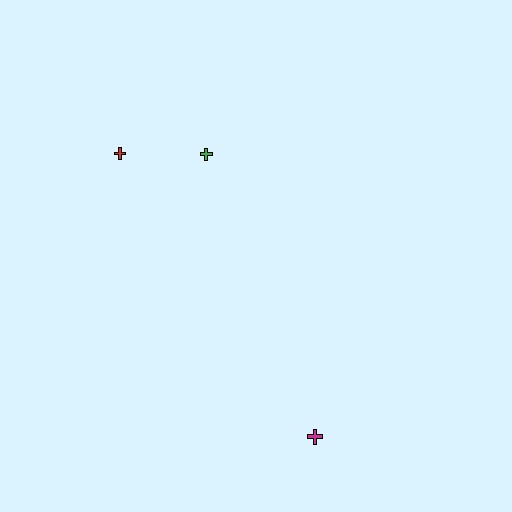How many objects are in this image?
There are 3 objects.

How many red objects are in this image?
There is 1 red object.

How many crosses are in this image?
There are 3 crosses.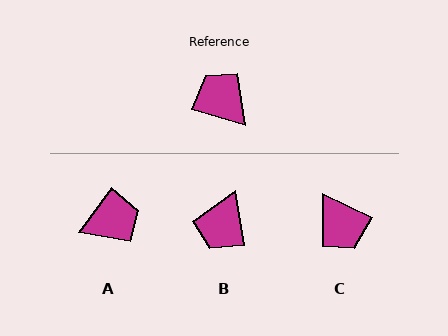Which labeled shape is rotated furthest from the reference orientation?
C, about 171 degrees away.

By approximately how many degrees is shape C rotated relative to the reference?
Approximately 171 degrees counter-clockwise.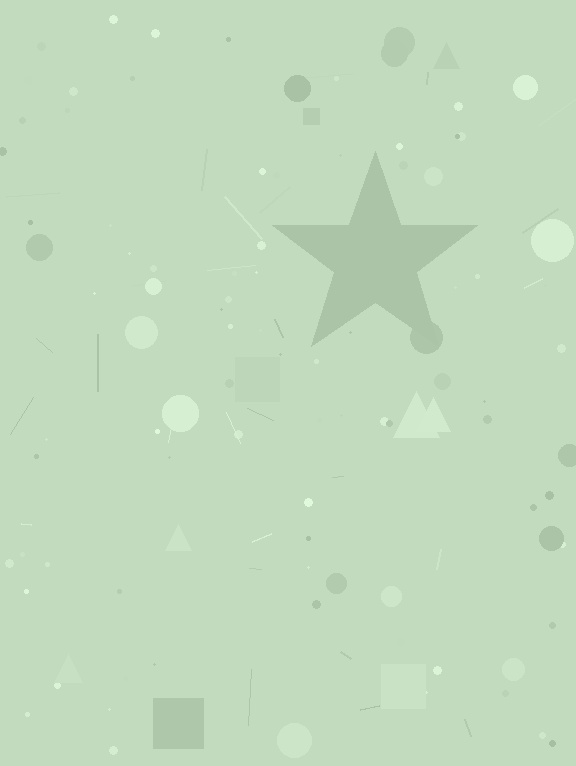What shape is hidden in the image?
A star is hidden in the image.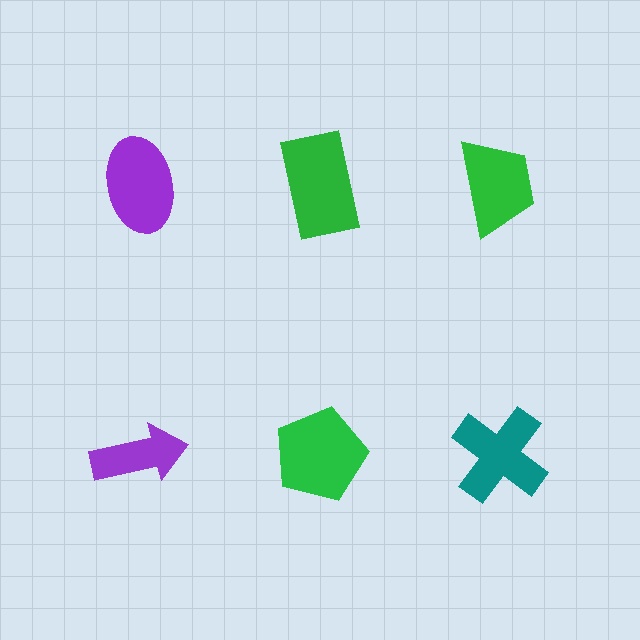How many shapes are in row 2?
3 shapes.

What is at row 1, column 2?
A green rectangle.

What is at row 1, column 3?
A green trapezoid.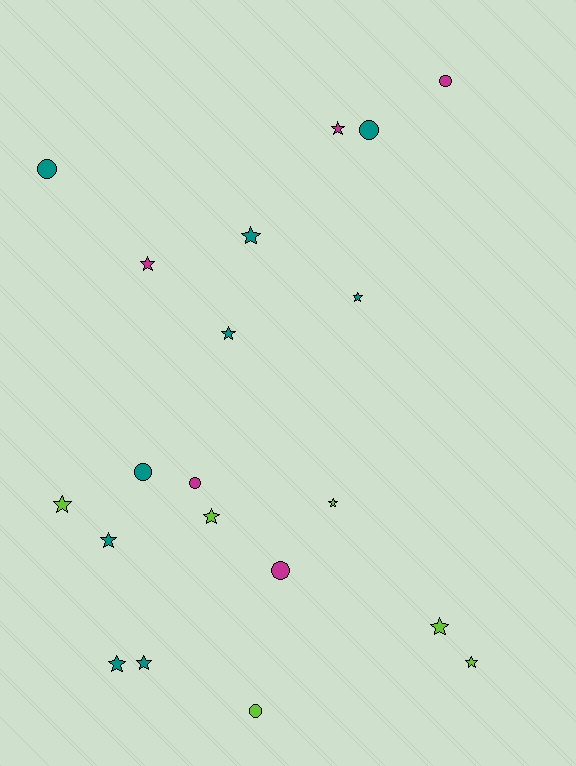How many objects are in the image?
There are 20 objects.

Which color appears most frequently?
Teal, with 9 objects.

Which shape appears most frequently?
Star, with 13 objects.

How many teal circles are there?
There are 3 teal circles.